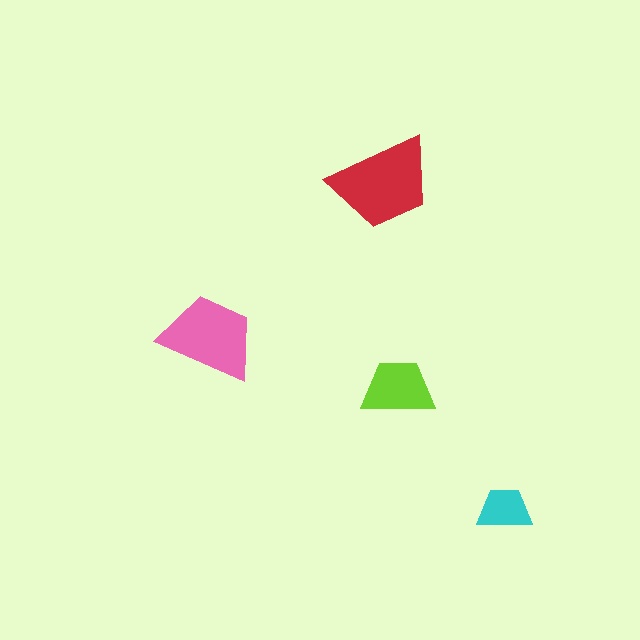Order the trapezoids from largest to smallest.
the red one, the pink one, the lime one, the cyan one.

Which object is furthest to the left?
The pink trapezoid is leftmost.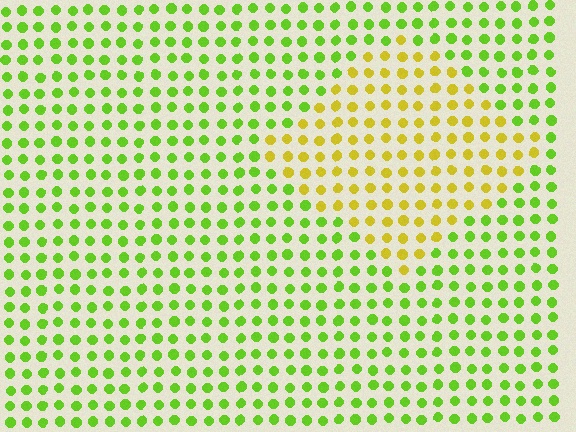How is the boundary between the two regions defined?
The boundary is defined purely by a slight shift in hue (about 42 degrees). Spacing, size, and orientation are identical on both sides.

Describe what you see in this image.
The image is filled with small lime elements in a uniform arrangement. A diamond-shaped region is visible where the elements are tinted to a slightly different hue, forming a subtle color boundary.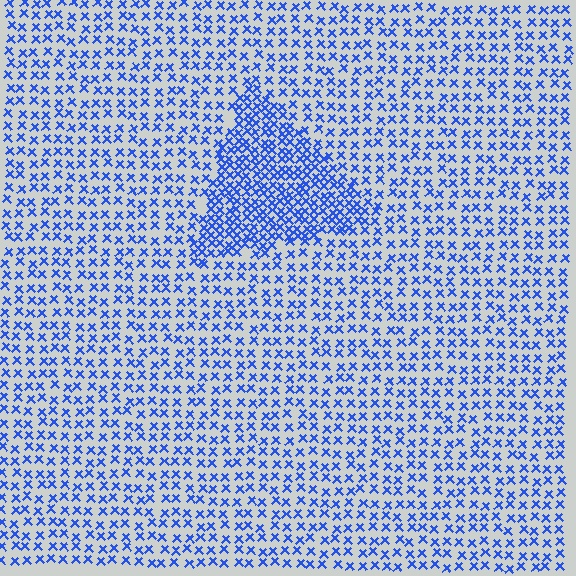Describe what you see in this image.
The image contains small blue elements arranged at two different densities. A triangle-shaped region is visible where the elements are more densely packed than the surrounding area.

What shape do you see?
I see a triangle.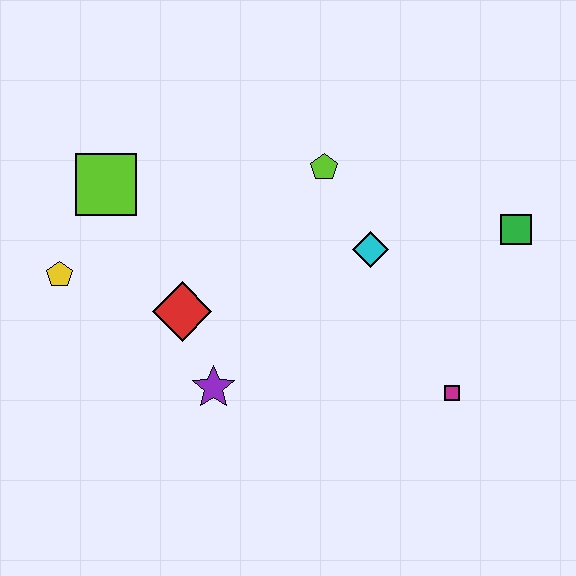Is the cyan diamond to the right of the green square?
No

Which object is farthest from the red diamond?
The green square is farthest from the red diamond.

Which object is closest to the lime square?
The yellow pentagon is closest to the lime square.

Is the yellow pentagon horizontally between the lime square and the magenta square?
No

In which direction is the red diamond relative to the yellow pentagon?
The red diamond is to the right of the yellow pentagon.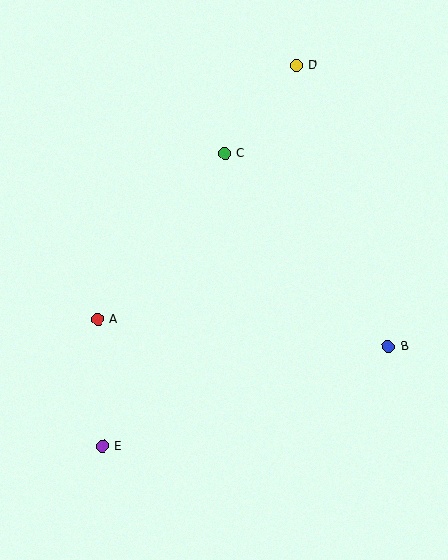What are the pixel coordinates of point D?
Point D is at (296, 65).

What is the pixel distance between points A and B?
The distance between A and B is 292 pixels.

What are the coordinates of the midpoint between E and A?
The midpoint between E and A is at (100, 383).